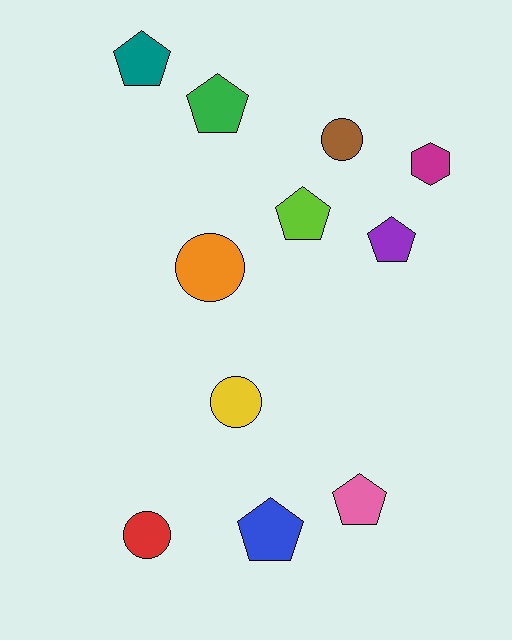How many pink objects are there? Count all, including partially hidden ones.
There is 1 pink object.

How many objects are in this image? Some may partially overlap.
There are 11 objects.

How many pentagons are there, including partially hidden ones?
There are 6 pentagons.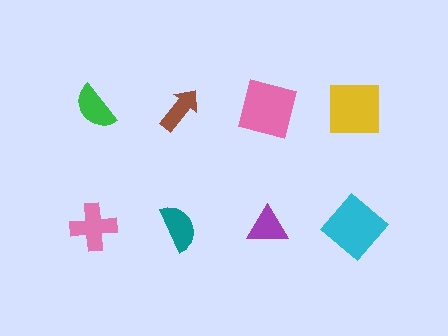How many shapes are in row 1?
4 shapes.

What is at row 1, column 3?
A pink square.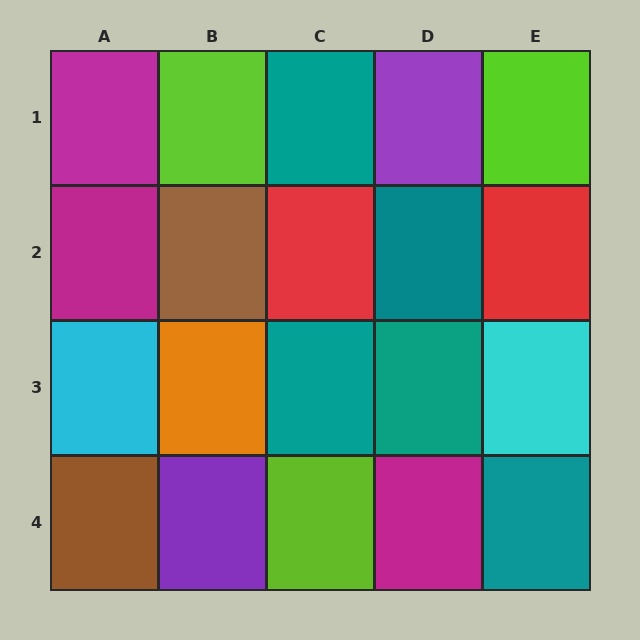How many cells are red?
2 cells are red.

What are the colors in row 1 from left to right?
Magenta, lime, teal, purple, lime.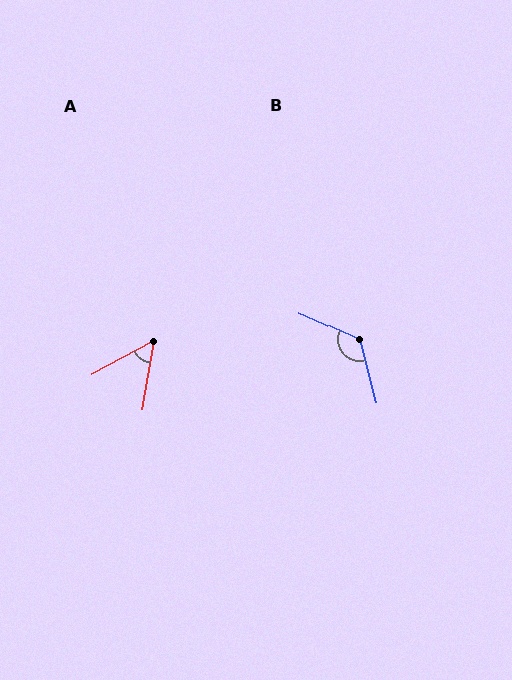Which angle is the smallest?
A, at approximately 53 degrees.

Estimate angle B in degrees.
Approximately 128 degrees.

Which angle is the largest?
B, at approximately 128 degrees.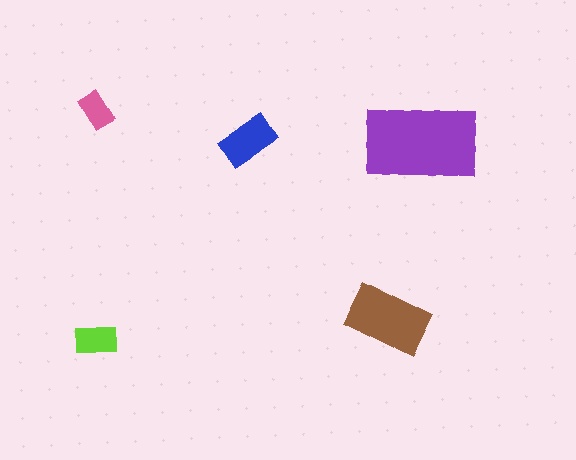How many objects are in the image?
There are 5 objects in the image.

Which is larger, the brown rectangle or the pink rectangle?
The brown one.